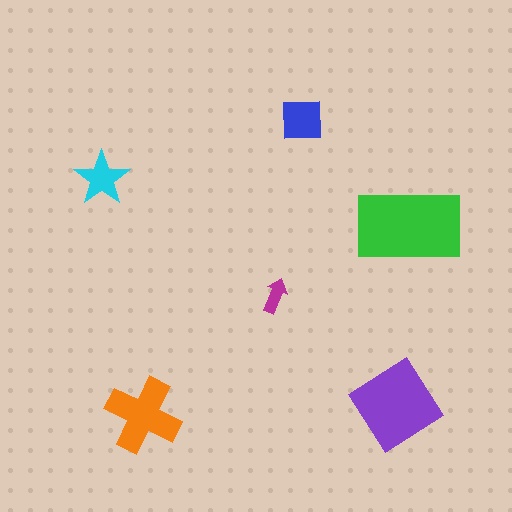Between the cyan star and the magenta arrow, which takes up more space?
The cyan star.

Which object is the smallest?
The magenta arrow.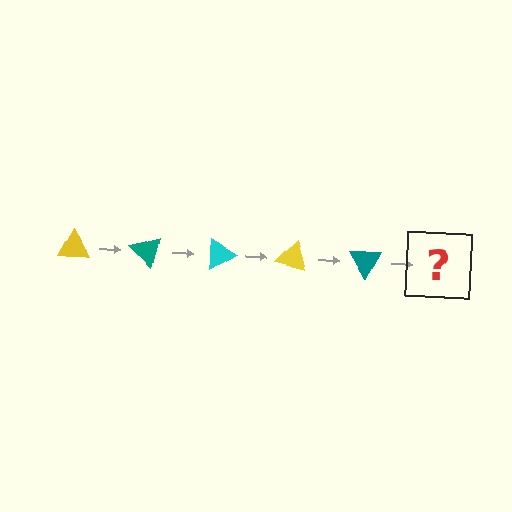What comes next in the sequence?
The next element should be a cyan triangle, rotated 225 degrees from the start.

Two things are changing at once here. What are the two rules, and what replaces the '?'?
The two rules are that it rotates 45 degrees each step and the color cycles through yellow, teal, and cyan. The '?' should be a cyan triangle, rotated 225 degrees from the start.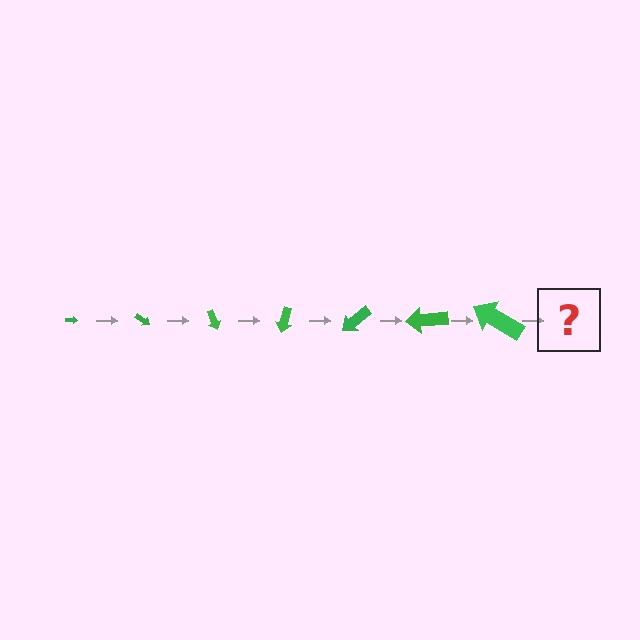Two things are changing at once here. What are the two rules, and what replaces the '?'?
The two rules are that the arrow grows larger each step and it rotates 35 degrees each step. The '?' should be an arrow, larger than the previous one and rotated 245 degrees from the start.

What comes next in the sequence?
The next element should be an arrow, larger than the previous one and rotated 245 degrees from the start.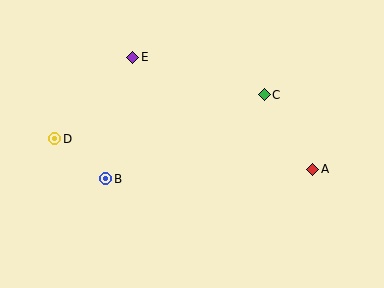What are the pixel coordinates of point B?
Point B is at (106, 179).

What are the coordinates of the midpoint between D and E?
The midpoint between D and E is at (94, 98).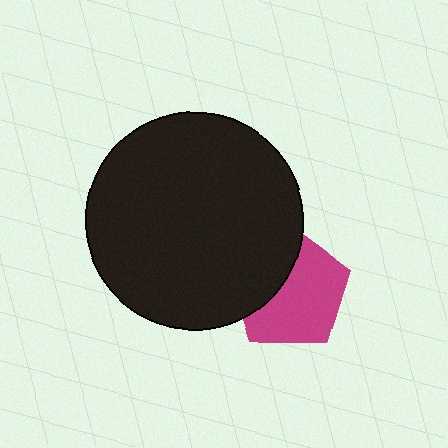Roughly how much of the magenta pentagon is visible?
About half of it is visible (roughly 63%).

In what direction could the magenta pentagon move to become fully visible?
The magenta pentagon could move right. That would shift it out from behind the black circle entirely.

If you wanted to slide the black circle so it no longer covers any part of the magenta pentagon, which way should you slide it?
Slide it left — that is the most direct way to separate the two shapes.